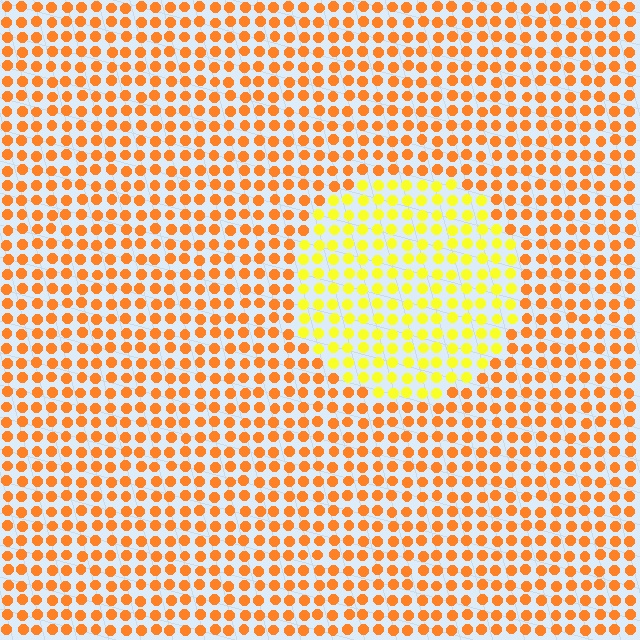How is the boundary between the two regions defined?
The boundary is defined purely by a slight shift in hue (about 37 degrees). Spacing, size, and orientation are identical on both sides.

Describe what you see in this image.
The image is filled with small orange elements in a uniform arrangement. A circle-shaped region is visible where the elements are tinted to a slightly different hue, forming a subtle color boundary.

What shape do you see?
I see a circle.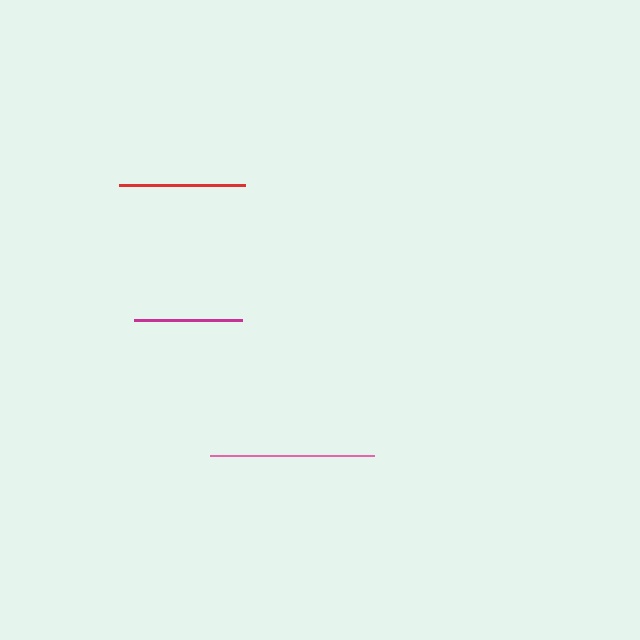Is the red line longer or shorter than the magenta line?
The red line is longer than the magenta line.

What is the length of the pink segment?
The pink segment is approximately 165 pixels long.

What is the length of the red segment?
The red segment is approximately 125 pixels long.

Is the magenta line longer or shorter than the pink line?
The pink line is longer than the magenta line.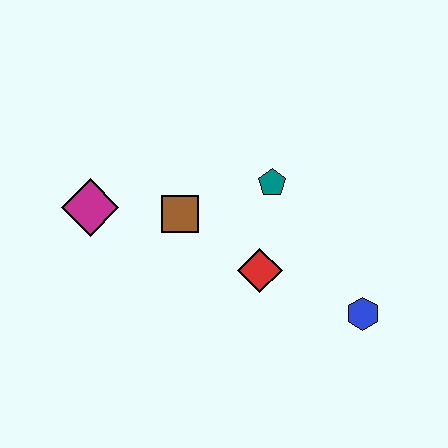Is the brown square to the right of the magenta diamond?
Yes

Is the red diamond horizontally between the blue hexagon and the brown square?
Yes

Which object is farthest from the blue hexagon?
The magenta diamond is farthest from the blue hexagon.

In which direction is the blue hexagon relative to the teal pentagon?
The blue hexagon is below the teal pentagon.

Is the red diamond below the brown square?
Yes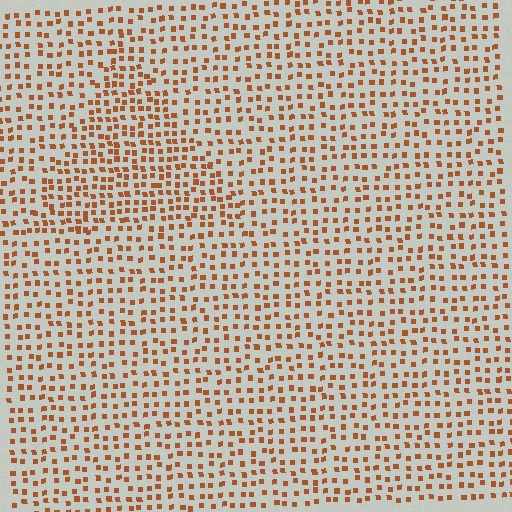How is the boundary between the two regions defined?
The boundary is defined by a change in element density (approximately 1.5x ratio). All elements are the same color, size, and shape.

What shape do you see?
I see a triangle.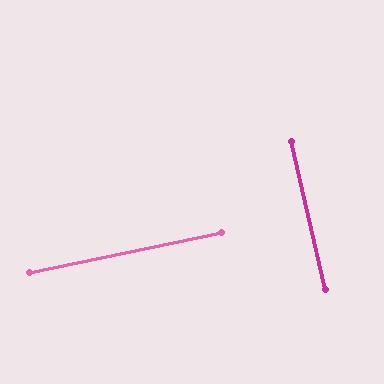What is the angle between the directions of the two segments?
Approximately 89 degrees.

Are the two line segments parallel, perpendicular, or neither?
Perpendicular — they meet at approximately 89°.